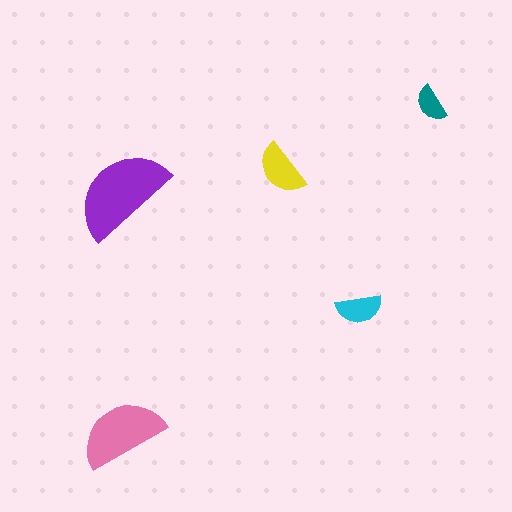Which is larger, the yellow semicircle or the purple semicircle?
The purple one.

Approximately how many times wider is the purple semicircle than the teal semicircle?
About 2.5 times wider.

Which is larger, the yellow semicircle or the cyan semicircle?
The yellow one.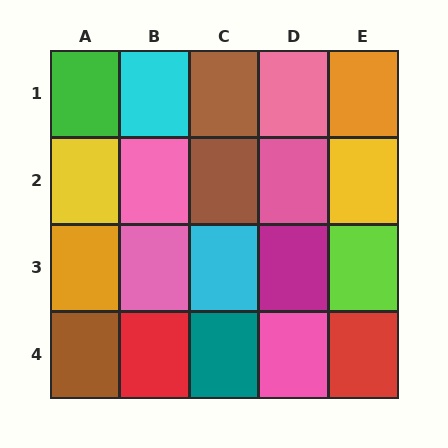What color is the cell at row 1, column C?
Brown.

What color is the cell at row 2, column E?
Yellow.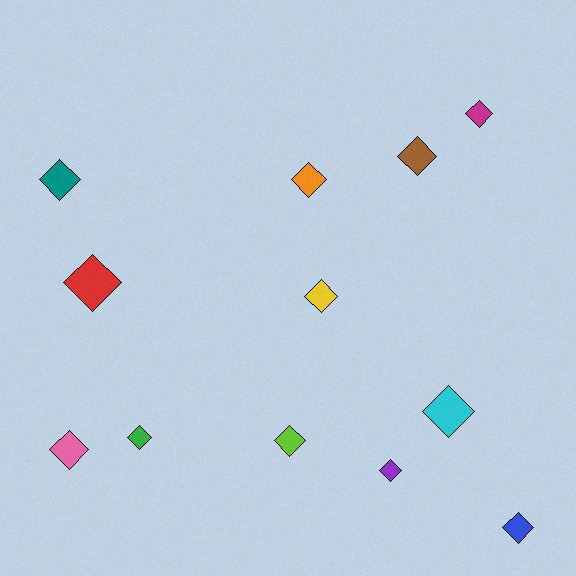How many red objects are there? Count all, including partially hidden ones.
There is 1 red object.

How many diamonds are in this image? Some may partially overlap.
There are 12 diamonds.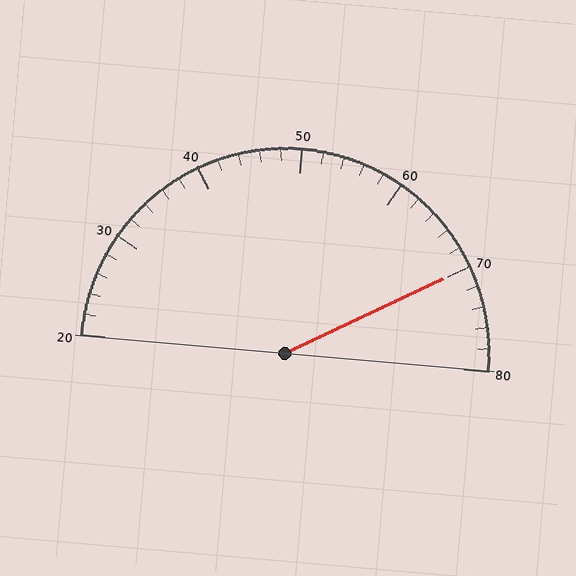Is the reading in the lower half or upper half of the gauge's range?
The reading is in the upper half of the range (20 to 80).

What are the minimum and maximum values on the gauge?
The gauge ranges from 20 to 80.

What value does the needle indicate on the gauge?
The needle indicates approximately 70.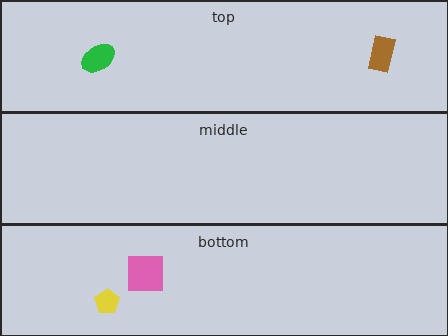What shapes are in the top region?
The green ellipse, the brown rectangle.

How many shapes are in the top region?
2.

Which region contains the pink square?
The bottom region.